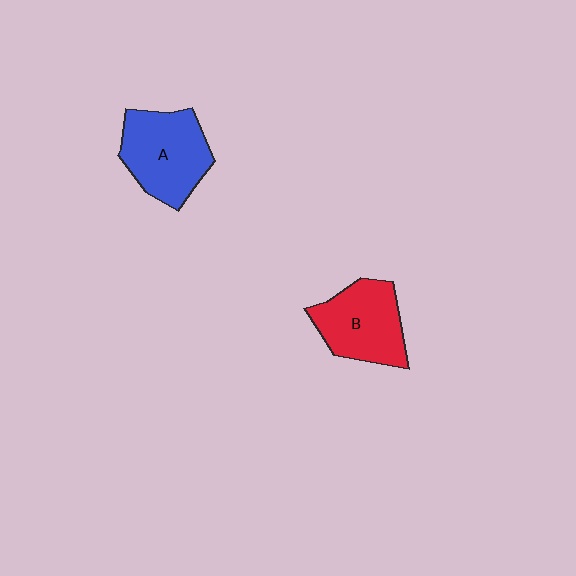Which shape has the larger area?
Shape A (blue).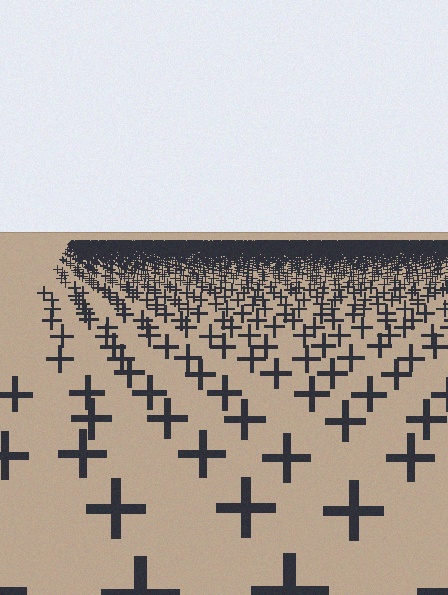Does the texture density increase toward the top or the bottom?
Density increases toward the top.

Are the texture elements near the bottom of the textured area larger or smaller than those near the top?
Larger. Near the bottom, elements are closer to the viewer and appear at a bigger on-screen size.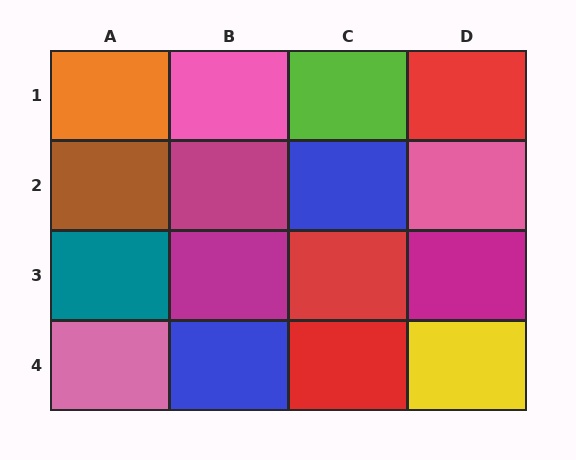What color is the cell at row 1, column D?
Red.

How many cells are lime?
1 cell is lime.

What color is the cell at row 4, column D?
Yellow.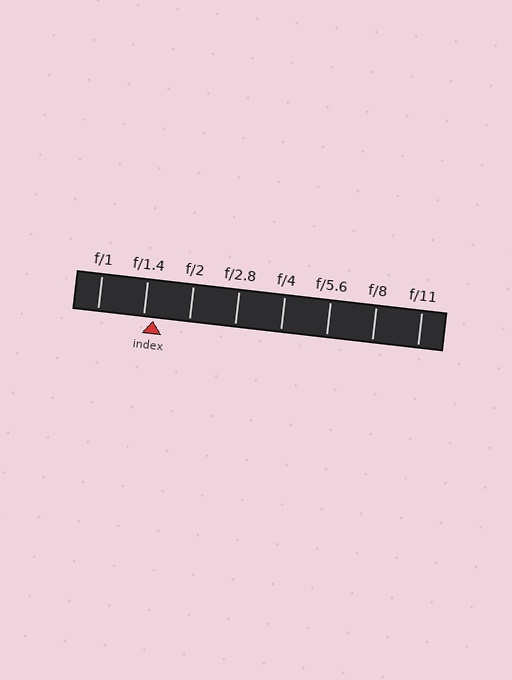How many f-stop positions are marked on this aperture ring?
There are 8 f-stop positions marked.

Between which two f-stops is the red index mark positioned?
The index mark is between f/1.4 and f/2.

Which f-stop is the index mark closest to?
The index mark is closest to f/1.4.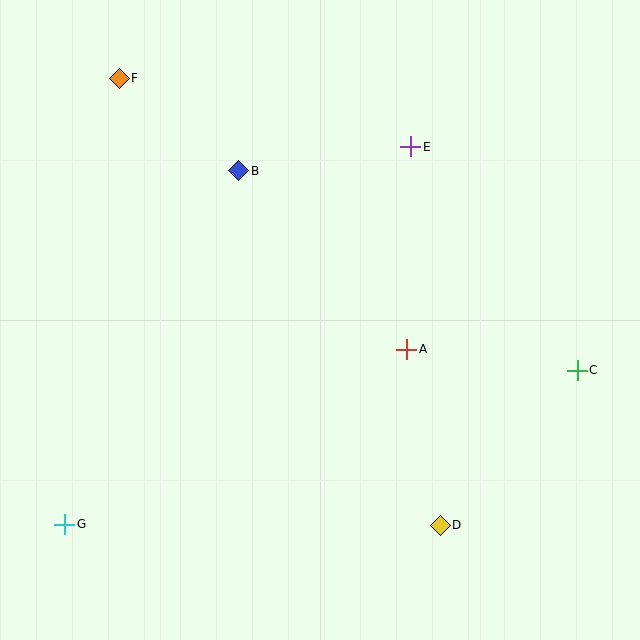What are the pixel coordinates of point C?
Point C is at (577, 370).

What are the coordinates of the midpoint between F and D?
The midpoint between F and D is at (280, 302).